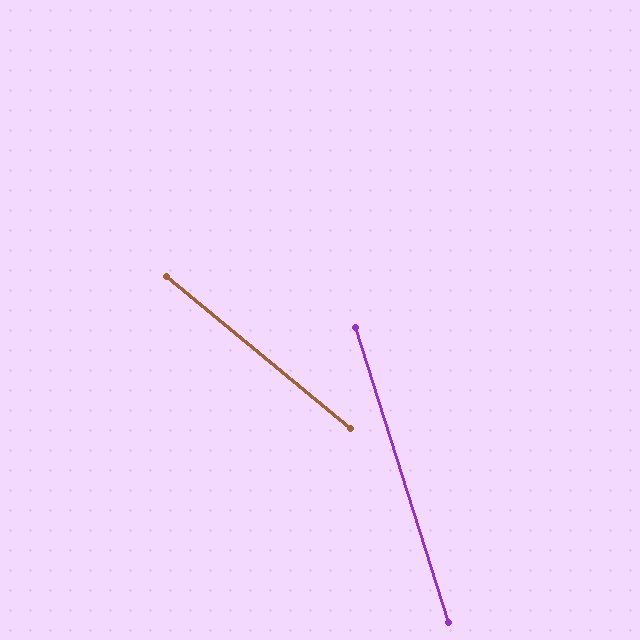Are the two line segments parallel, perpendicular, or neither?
Neither parallel nor perpendicular — they differ by about 33°.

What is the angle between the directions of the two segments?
Approximately 33 degrees.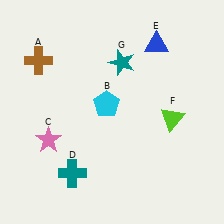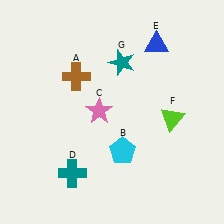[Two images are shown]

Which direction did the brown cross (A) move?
The brown cross (A) moved right.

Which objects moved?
The objects that moved are: the brown cross (A), the cyan pentagon (B), the pink star (C).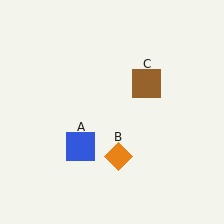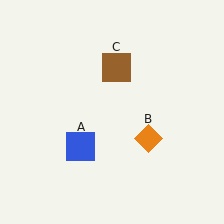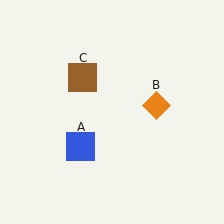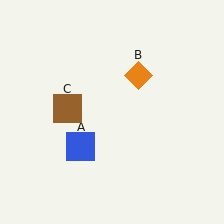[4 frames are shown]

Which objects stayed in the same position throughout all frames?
Blue square (object A) remained stationary.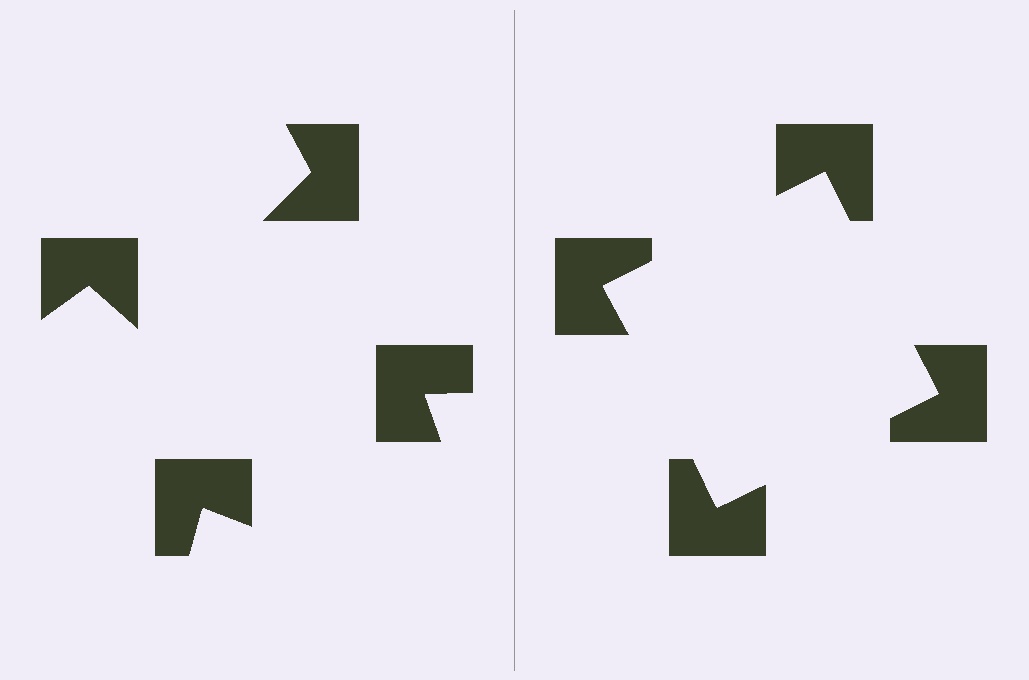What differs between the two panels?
The notched squares are positioned identically on both sides; only the wedge orientations differ. On the right they align to a square; on the left they are misaligned.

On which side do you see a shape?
An illusory square appears on the right side. On the left side the wedge cuts are rotated, so no coherent shape forms.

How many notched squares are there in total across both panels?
8 — 4 on each side.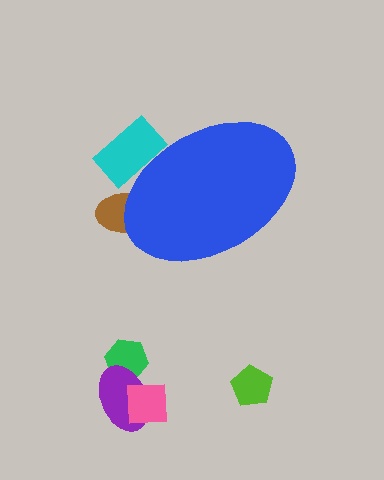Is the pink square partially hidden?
No, the pink square is fully visible.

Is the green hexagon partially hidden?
No, the green hexagon is fully visible.